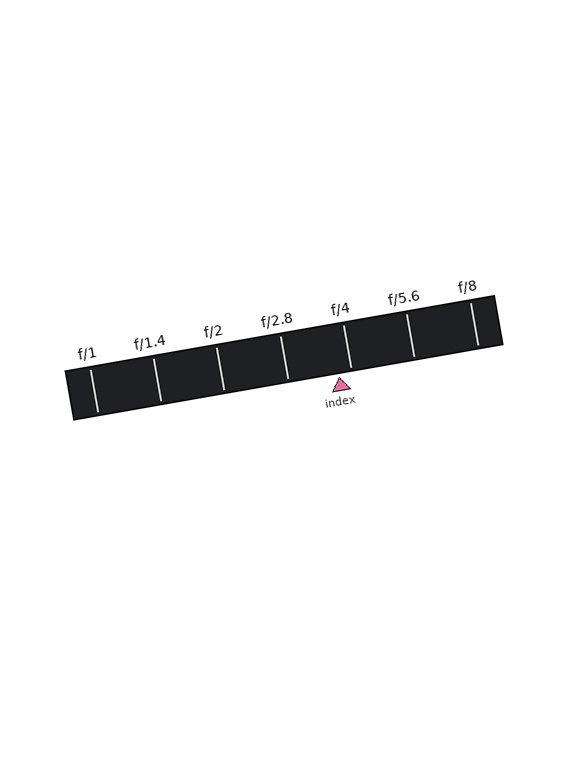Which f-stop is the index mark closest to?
The index mark is closest to f/4.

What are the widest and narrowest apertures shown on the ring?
The widest aperture shown is f/1 and the narrowest is f/8.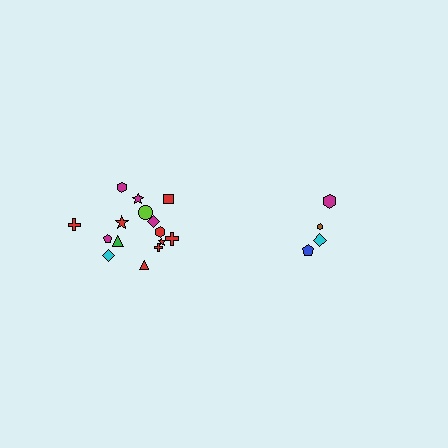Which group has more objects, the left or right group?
The left group.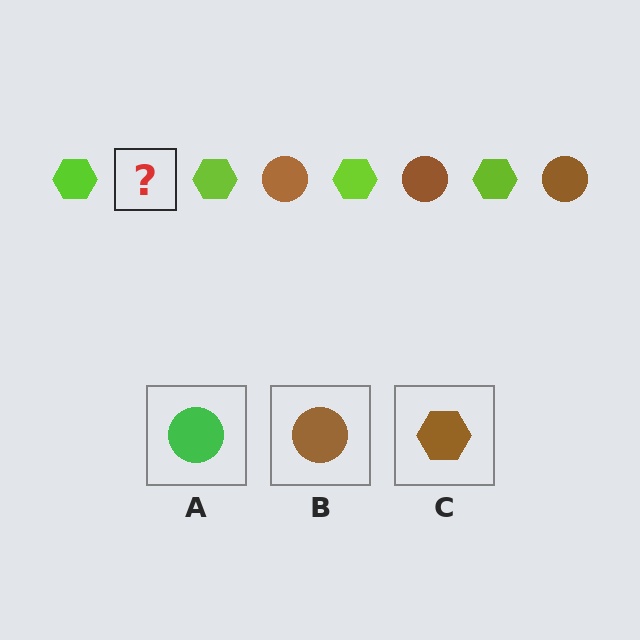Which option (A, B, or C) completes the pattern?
B.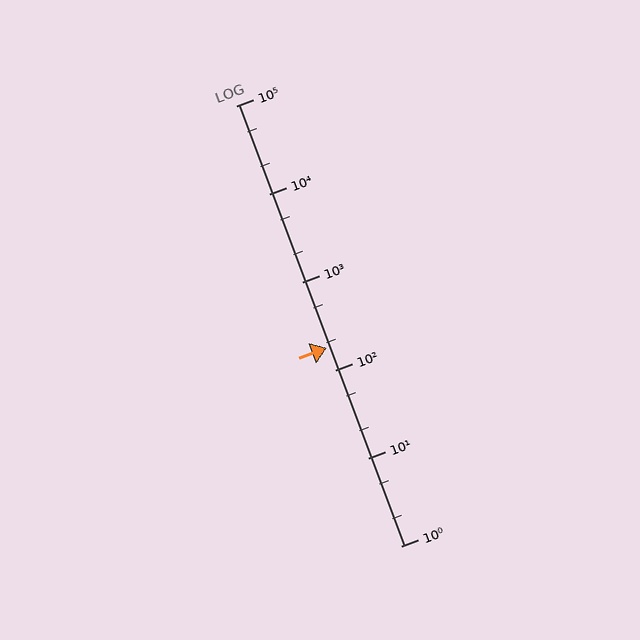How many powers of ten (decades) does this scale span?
The scale spans 5 decades, from 1 to 100000.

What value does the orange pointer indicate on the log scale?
The pointer indicates approximately 180.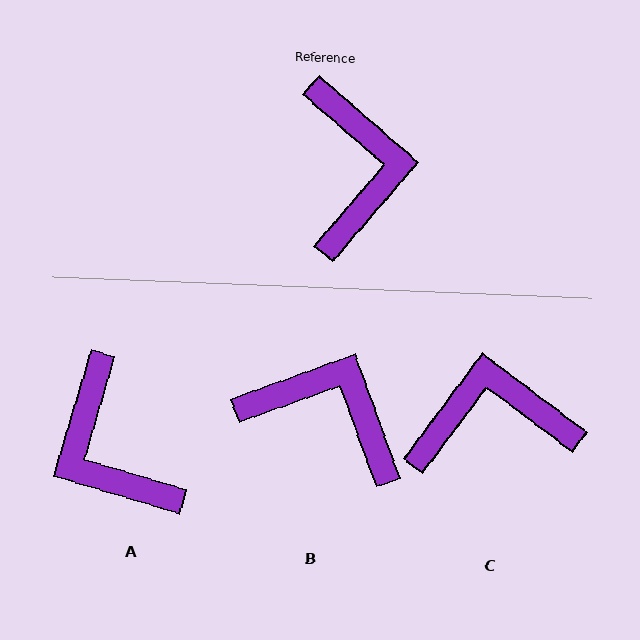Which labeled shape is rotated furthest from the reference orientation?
A, about 156 degrees away.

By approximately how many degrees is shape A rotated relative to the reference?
Approximately 156 degrees clockwise.